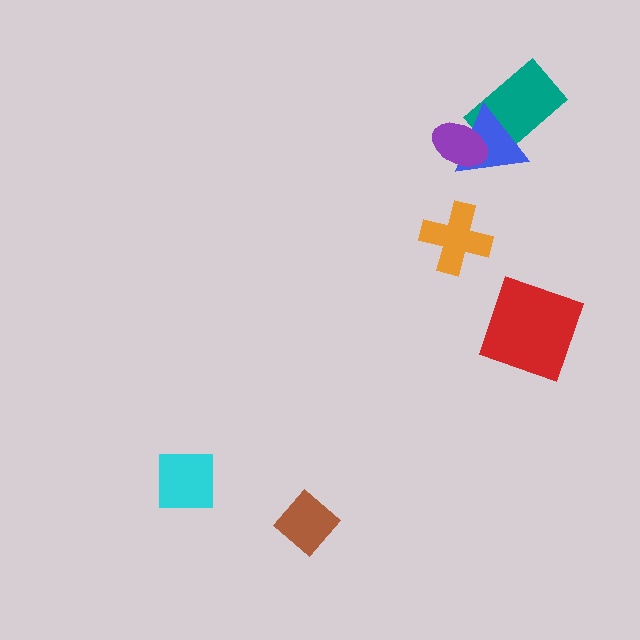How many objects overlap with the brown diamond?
0 objects overlap with the brown diamond.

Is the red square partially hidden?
No, no other shape covers it.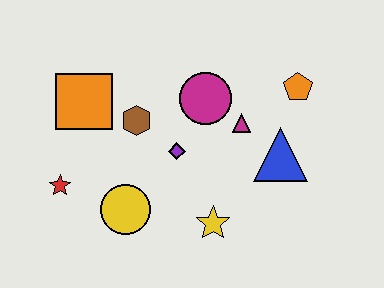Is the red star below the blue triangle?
Yes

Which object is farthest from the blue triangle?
The red star is farthest from the blue triangle.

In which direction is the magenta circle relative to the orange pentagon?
The magenta circle is to the left of the orange pentagon.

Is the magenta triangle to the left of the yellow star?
No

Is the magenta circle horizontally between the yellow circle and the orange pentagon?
Yes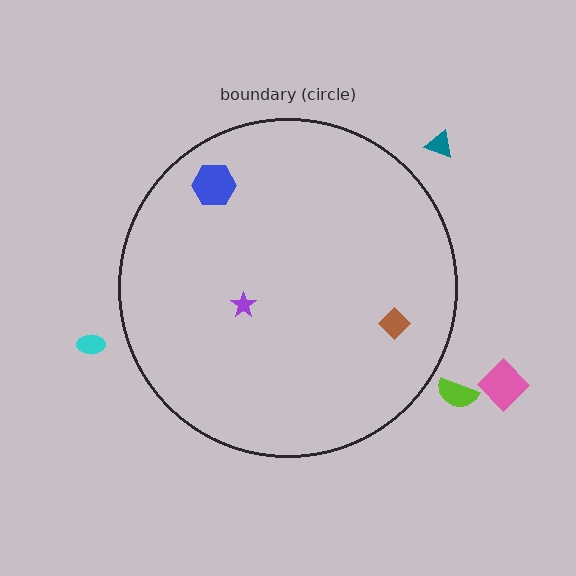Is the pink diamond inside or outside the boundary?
Outside.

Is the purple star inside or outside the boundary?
Inside.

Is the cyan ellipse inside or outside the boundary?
Outside.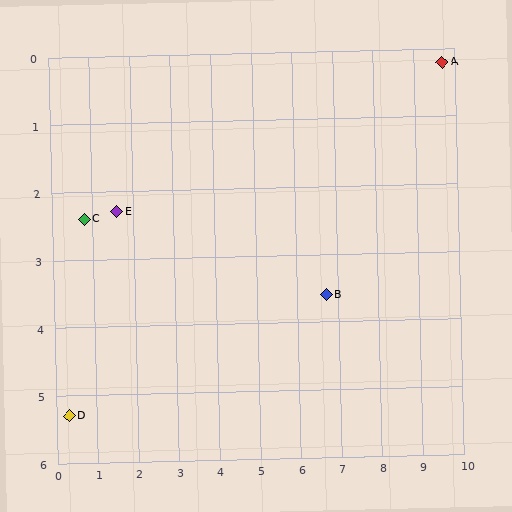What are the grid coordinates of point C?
Point C is at approximately (0.8, 2.4).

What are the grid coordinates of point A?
Point A is at approximately (9.7, 0.2).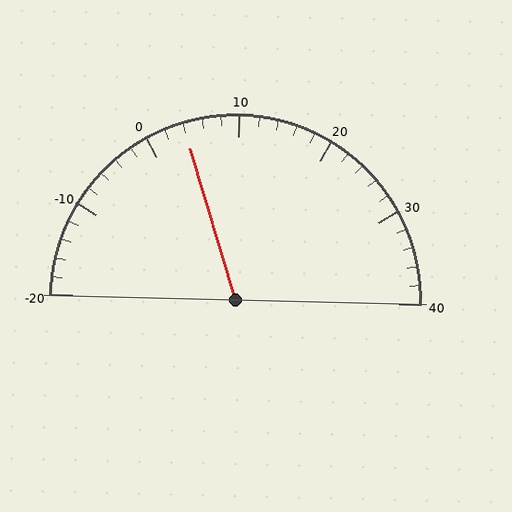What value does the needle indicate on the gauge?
The needle indicates approximately 4.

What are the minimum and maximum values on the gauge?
The gauge ranges from -20 to 40.